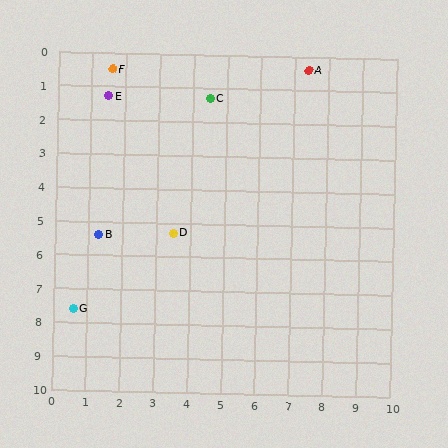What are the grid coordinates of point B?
Point B is at approximately (1.3, 5.4).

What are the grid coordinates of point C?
Point C is at approximately (4.5, 1.3).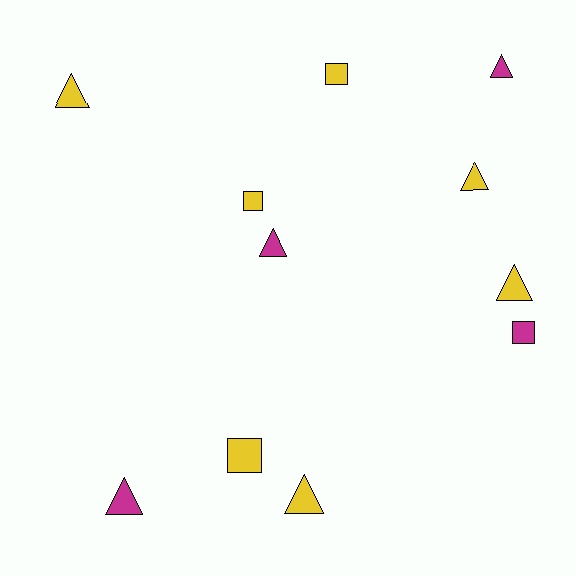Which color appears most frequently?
Yellow, with 7 objects.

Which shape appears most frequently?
Triangle, with 7 objects.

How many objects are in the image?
There are 11 objects.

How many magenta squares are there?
There is 1 magenta square.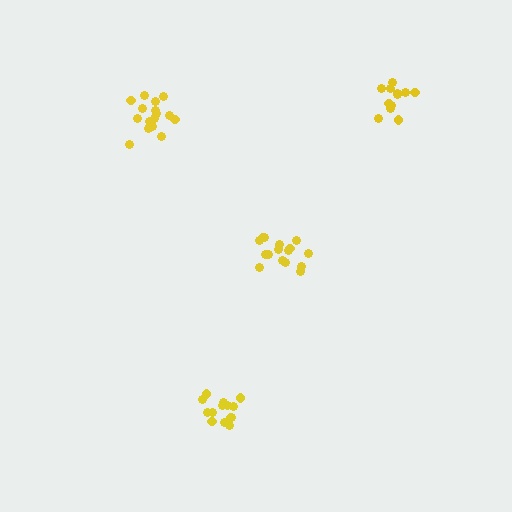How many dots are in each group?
Group 1: 16 dots, Group 2: 14 dots, Group 3: 12 dots, Group 4: 16 dots (58 total).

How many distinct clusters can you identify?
There are 4 distinct clusters.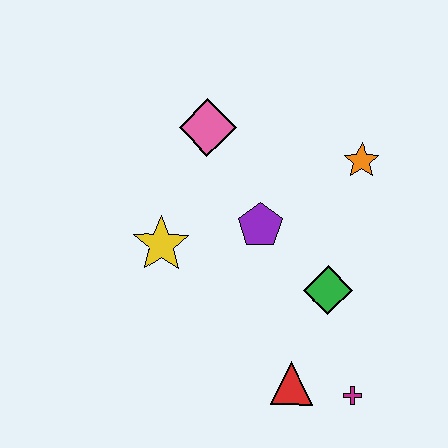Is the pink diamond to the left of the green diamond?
Yes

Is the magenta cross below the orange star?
Yes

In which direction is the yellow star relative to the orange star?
The yellow star is to the left of the orange star.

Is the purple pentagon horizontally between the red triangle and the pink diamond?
Yes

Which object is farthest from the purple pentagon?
The magenta cross is farthest from the purple pentagon.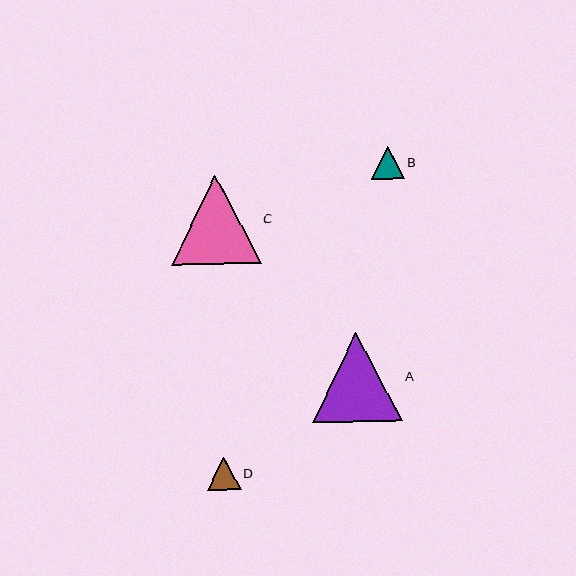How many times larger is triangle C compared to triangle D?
Triangle C is approximately 2.7 times the size of triangle D.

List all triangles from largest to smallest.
From largest to smallest: A, C, D, B.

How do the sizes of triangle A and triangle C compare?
Triangle A and triangle C are approximately the same size.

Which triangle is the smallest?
Triangle B is the smallest with a size of approximately 33 pixels.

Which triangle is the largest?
Triangle A is the largest with a size of approximately 90 pixels.